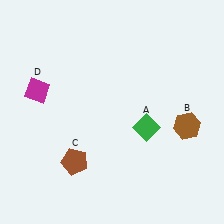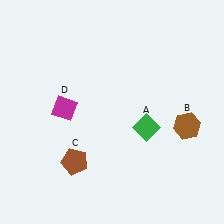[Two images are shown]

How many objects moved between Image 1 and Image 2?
1 object moved between the two images.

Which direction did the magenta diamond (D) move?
The magenta diamond (D) moved right.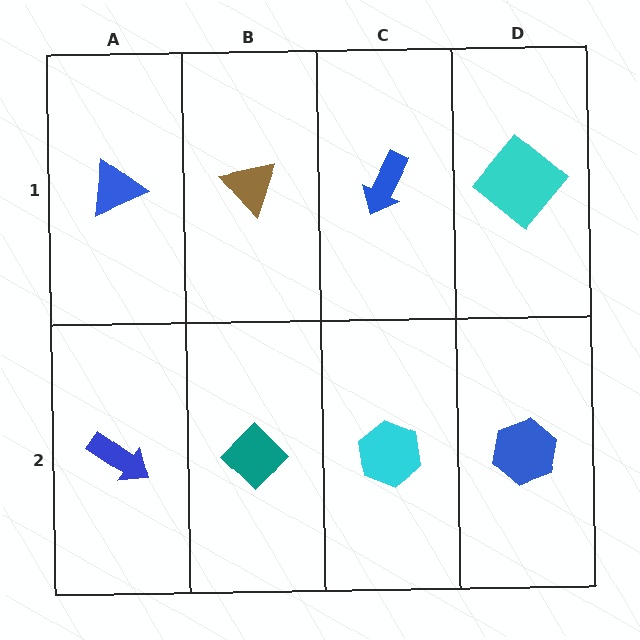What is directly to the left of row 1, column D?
A blue arrow.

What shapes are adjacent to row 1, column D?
A blue hexagon (row 2, column D), a blue arrow (row 1, column C).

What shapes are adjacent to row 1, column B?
A teal diamond (row 2, column B), a blue triangle (row 1, column A), a blue arrow (row 1, column C).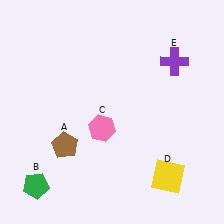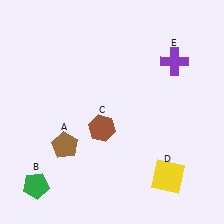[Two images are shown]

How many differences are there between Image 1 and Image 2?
There is 1 difference between the two images.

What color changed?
The hexagon (C) changed from pink in Image 1 to brown in Image 2.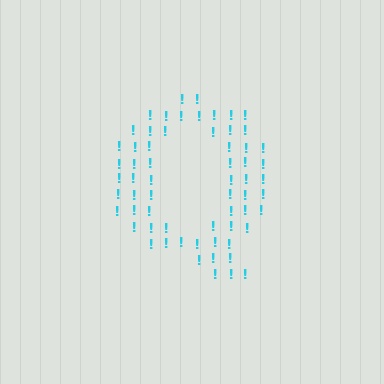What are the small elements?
The small elements are exclamation marks.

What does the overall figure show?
The overall figure shows the letter Q.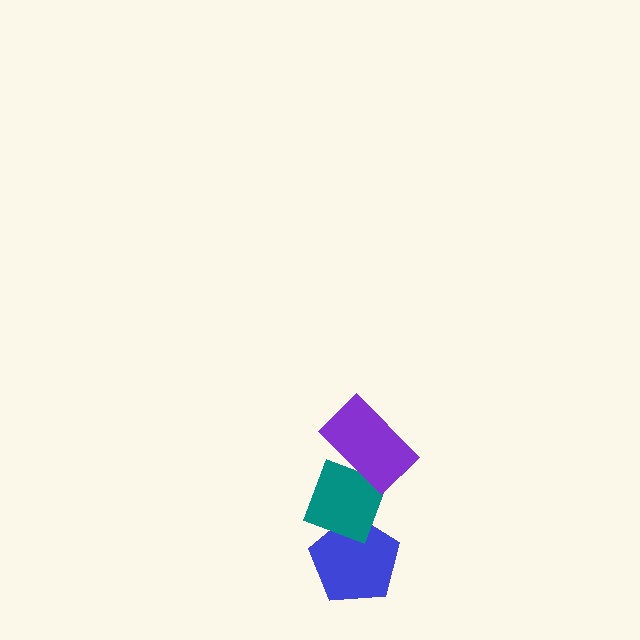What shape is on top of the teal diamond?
The purple rectangle is on top of the teal diamond.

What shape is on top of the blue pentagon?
The teal diamond is on top of the blue pentagon.